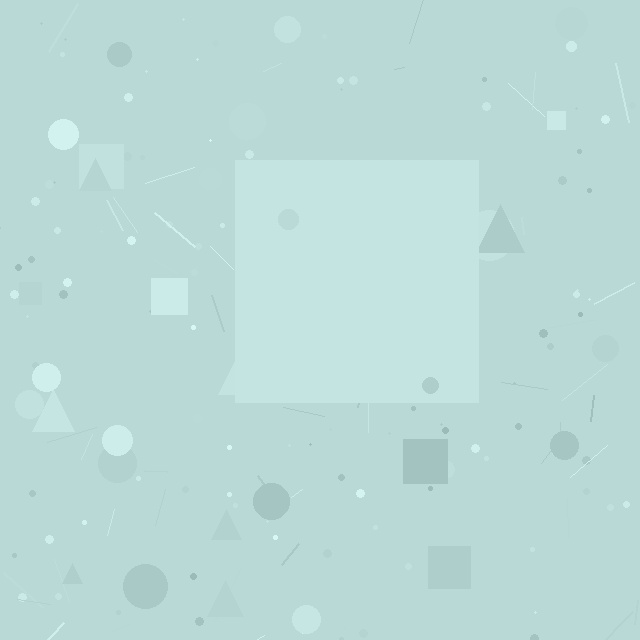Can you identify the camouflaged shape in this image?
The camouflaged shape is a square.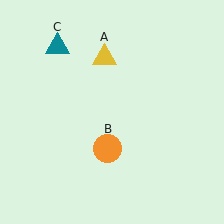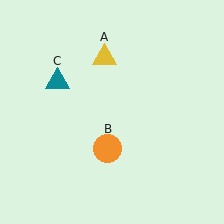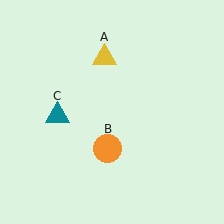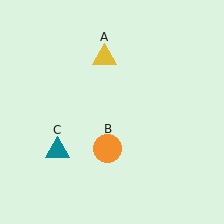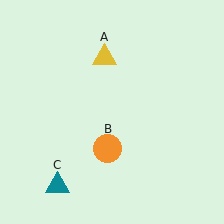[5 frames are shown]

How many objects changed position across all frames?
1 object changed position: teal triangle (object C).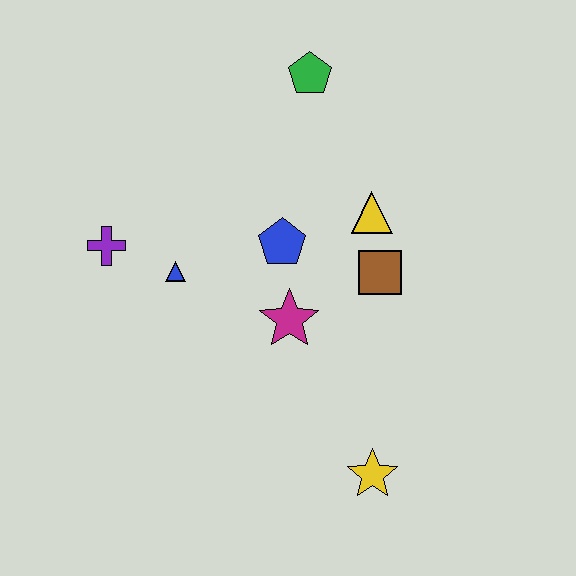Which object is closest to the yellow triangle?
The brown square is closest to the yellow triangle.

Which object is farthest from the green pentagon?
The yellow star is farthest from the green pentagon.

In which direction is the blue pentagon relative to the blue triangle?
The blue pentagon is to the right of the blue triangle.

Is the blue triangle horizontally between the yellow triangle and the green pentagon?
No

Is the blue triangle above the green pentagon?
No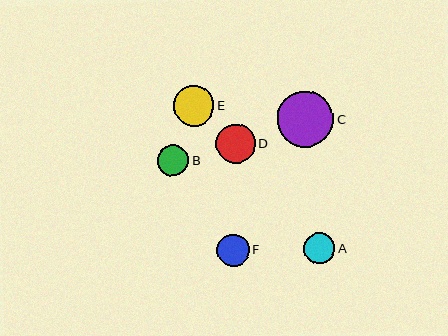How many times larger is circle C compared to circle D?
Circle C is approximately 1.4 times the size of circle D.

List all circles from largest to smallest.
From largest to smallest: C, E, D, F, B, A.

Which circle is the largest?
Circle C is the largest with a size of approximately 57 pixels.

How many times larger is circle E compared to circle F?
Circle E is approximately 1.2 times the size of circle F.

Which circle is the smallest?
Circle A is the smallest with a size of approximately 31 pixels.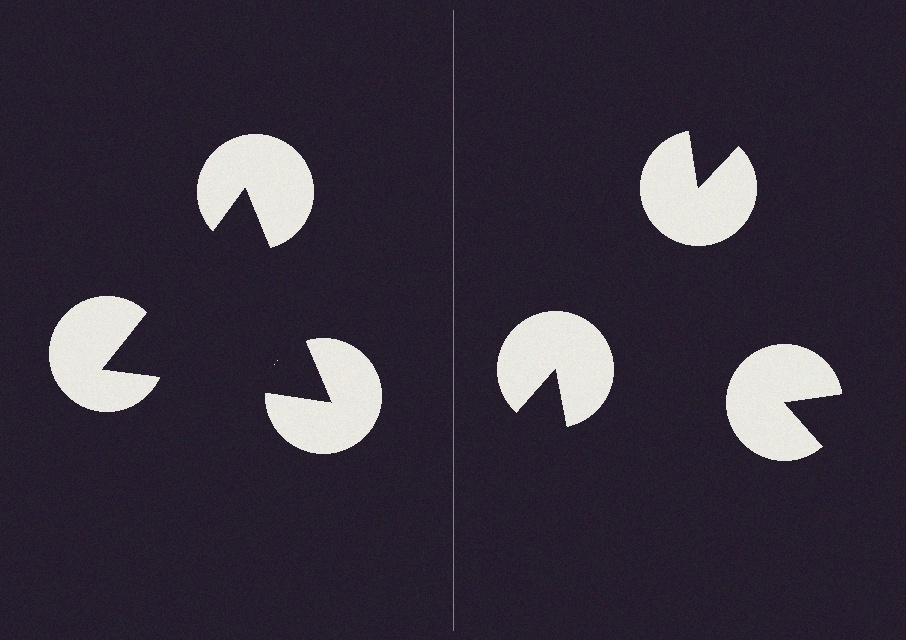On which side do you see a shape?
An illusory triangle appears on the left side. On the right side the wedge cuts are rotated, so no coherent shape forms.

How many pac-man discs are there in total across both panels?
6 — 3 on each side.